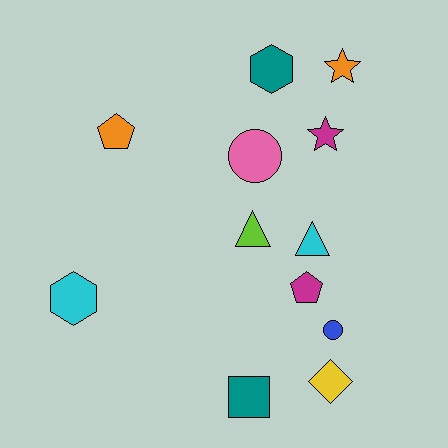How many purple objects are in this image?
There are no purple objects.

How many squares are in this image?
There is 1 square.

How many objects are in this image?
There are 12 objects.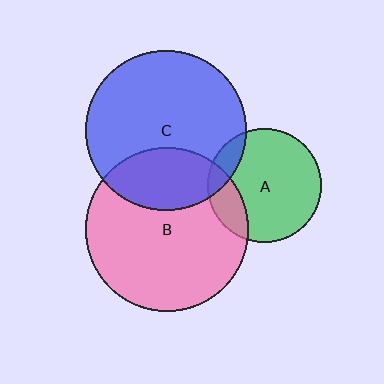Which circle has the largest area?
Circle B (pink).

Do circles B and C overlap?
Yes.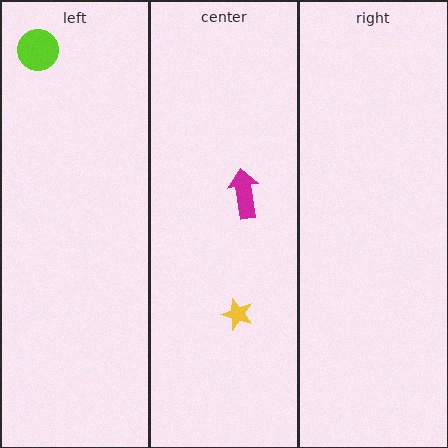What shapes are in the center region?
The magenta arrow, the yellow star.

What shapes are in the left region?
The lime circle.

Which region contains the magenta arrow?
The center region.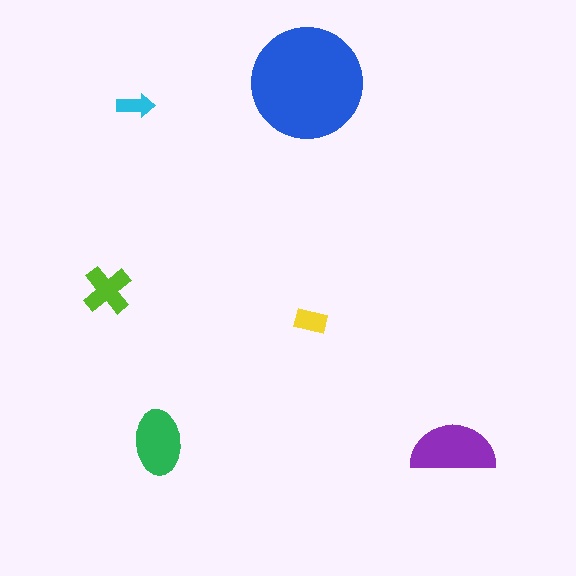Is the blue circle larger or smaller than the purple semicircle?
Larger.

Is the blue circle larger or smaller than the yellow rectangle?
Larger.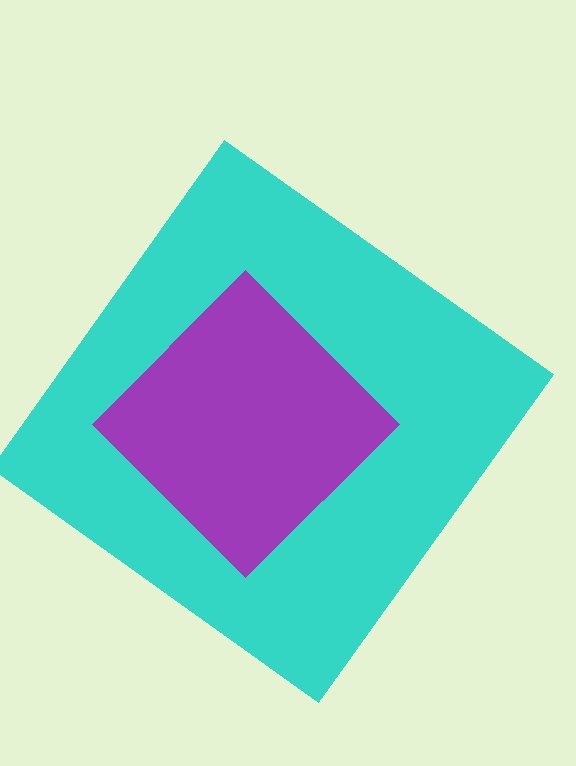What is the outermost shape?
The cyan diamond.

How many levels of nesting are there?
2.